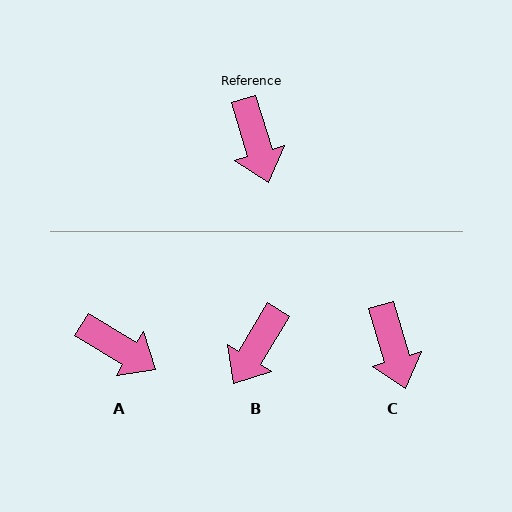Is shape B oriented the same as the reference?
No, it is off by about 48 degrees.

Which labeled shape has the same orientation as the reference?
C.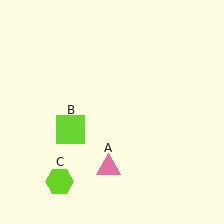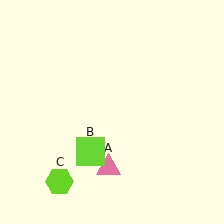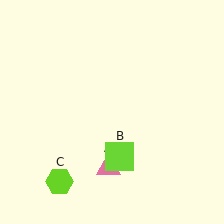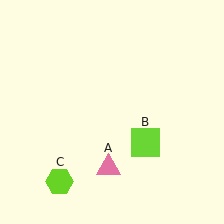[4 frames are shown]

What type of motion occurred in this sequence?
The lime square (object B) rotated counterclockwise around the center of the scene.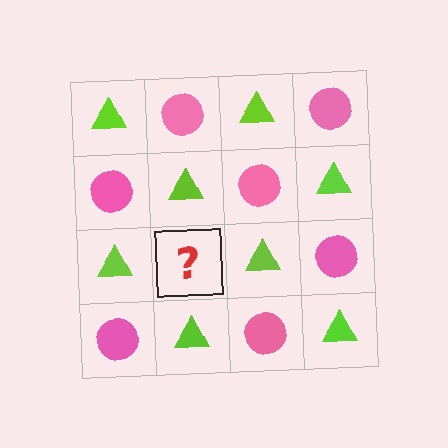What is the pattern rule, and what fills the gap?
The rule is that it alternates lime triangle and pink circle in a checkerboard pattern. The gap should be filled with a pink circle.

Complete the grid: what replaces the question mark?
The question mark should be replaced with a pink circle.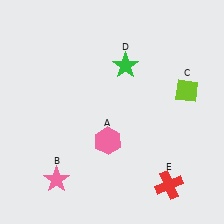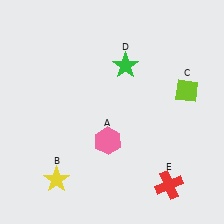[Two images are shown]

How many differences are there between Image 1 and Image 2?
There is 1 difference between the two images.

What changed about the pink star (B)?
In Image 1, B is pink. In Image 2, it changed to yellow.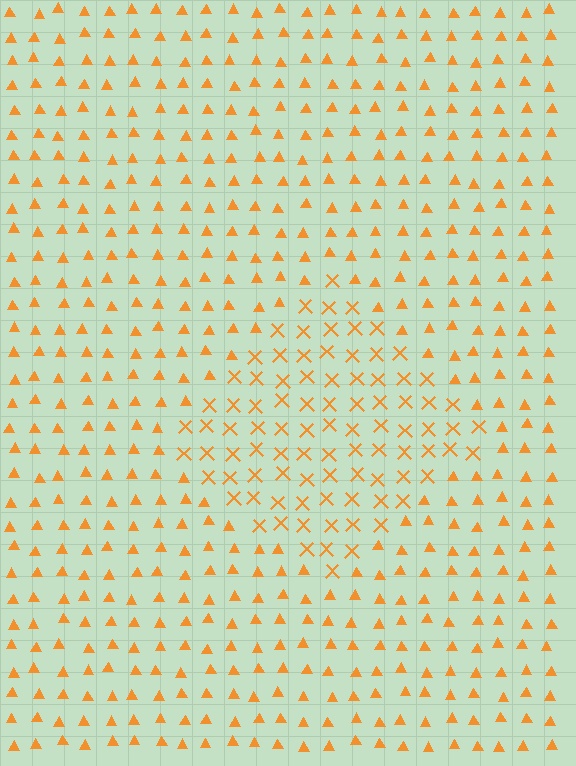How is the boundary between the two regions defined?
The boundary is defined by a change in element shape: X marks inside vs. triangles outside. All elements share the same color and spacing.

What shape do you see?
I see a diamond.